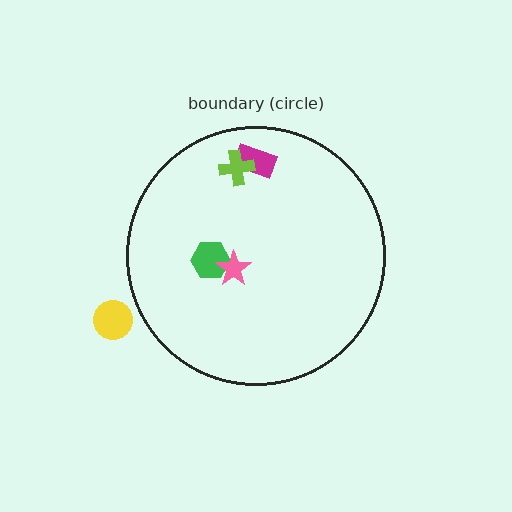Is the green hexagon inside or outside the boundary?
Inside.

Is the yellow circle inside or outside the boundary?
Outside.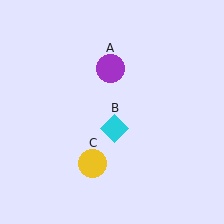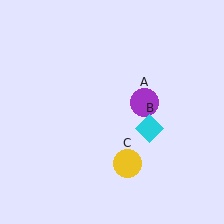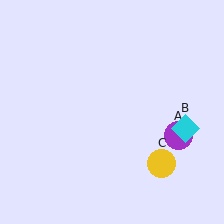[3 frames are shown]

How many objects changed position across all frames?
3 objects changed position: purple circle (object A), cyan diamond (object B), yellow circle (object C).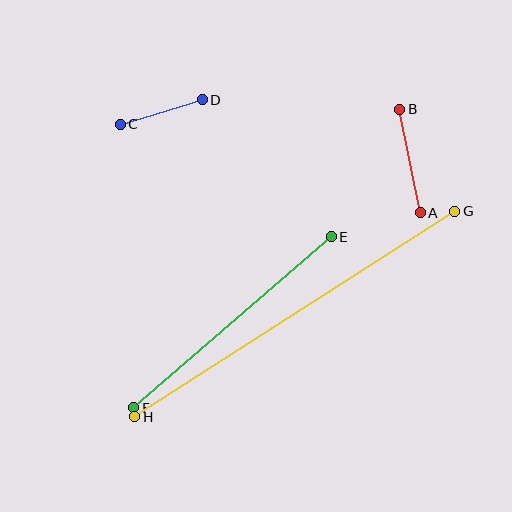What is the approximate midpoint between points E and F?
The midpoint is at approximately (233, 322) pixels.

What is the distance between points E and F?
The distance is approximately 261 pixels.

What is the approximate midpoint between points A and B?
The midpoint is at approximately (410, 161) pixels.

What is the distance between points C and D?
The distance is approximately 86 pixels.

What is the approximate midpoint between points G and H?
The midpoint is at approximately (295, 314) pixels.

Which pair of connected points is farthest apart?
Points G and H are farthest apart.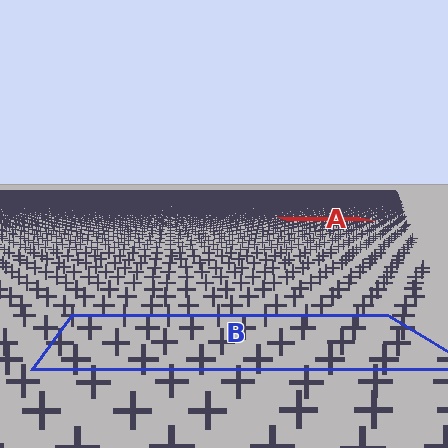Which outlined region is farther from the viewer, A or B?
Region A is farther from the viewer — the texture elements inside it appear smaller and more densely packed.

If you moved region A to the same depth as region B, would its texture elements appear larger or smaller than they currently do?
They would appear larger. At a closer depth, the same texture elements are projected at a bigger on-screen size.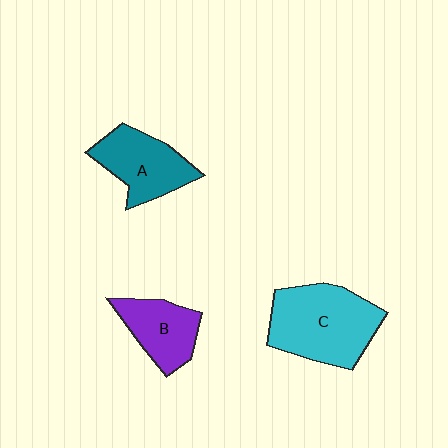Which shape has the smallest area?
Shape B (purple).